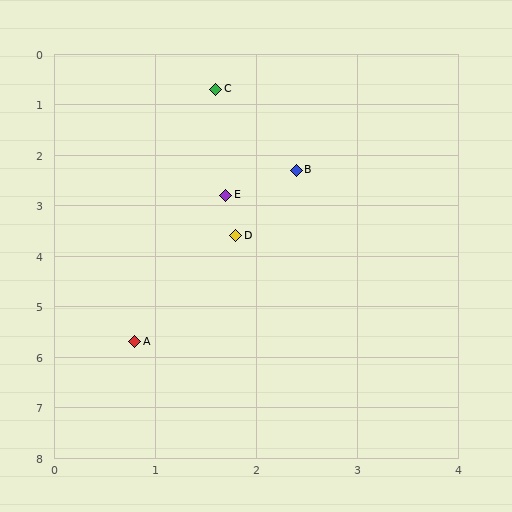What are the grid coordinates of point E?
Point E is at approximately (1.7, 2.8).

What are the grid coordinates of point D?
Point D is at approximately (1.8, 3.6).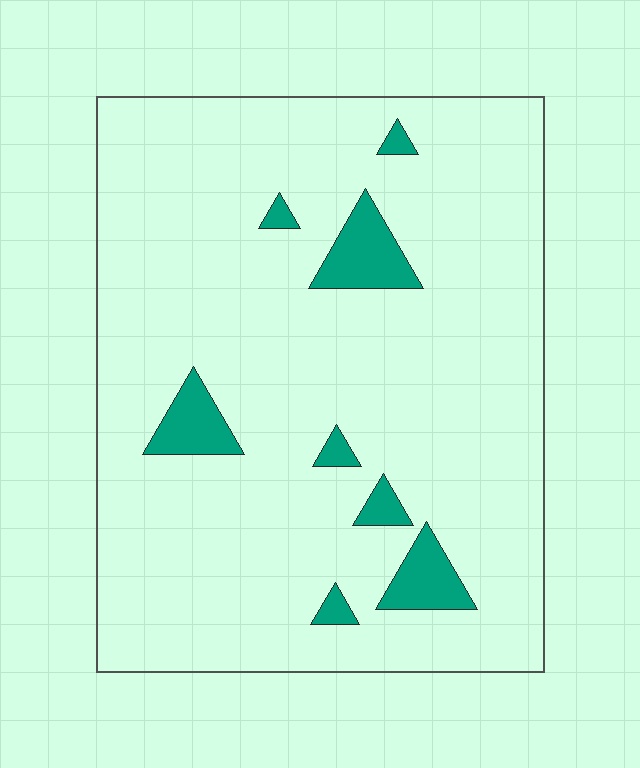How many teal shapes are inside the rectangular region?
8.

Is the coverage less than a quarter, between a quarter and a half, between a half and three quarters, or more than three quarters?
Less than a quarter.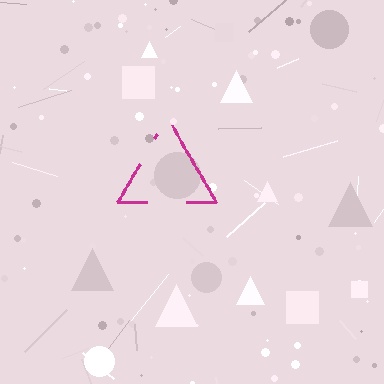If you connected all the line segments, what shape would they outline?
They would outline a triangle.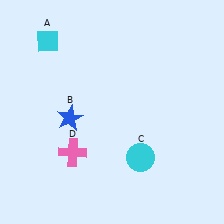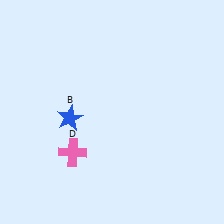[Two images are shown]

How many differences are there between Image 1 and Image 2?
There are 2 differences between the two images.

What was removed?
The cyan diamond (A), the cyan circle (C) were removed in Image 2.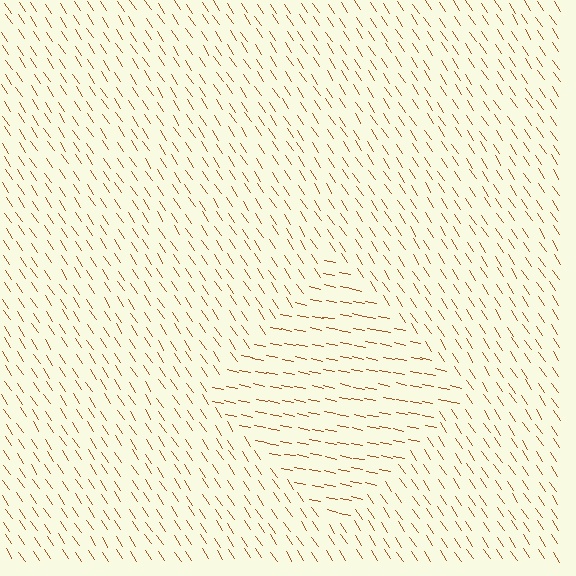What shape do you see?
I see a diamond.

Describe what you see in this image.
The image is filled with small brown line segments. A diamond region in the image has lines oriented differently from the surrounding lines, creating a visible texture boundary.